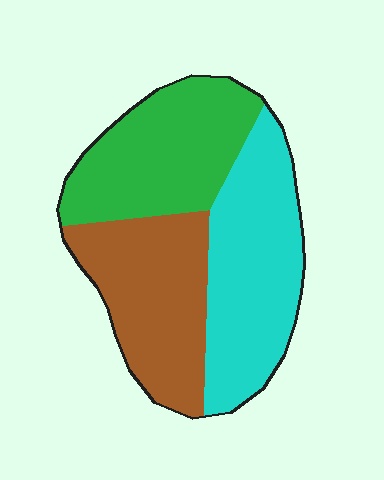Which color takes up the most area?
Cyan, at roughly 35%.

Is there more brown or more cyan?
Cyan.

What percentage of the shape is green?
Green covers 32% of the shape.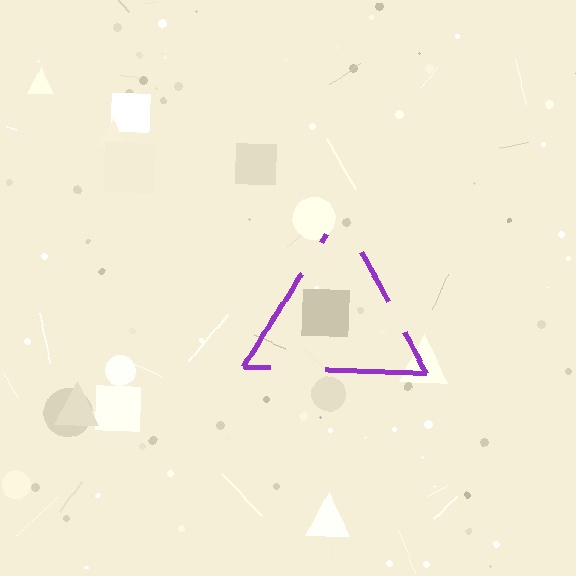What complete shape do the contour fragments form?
The contour fragments form a triangle.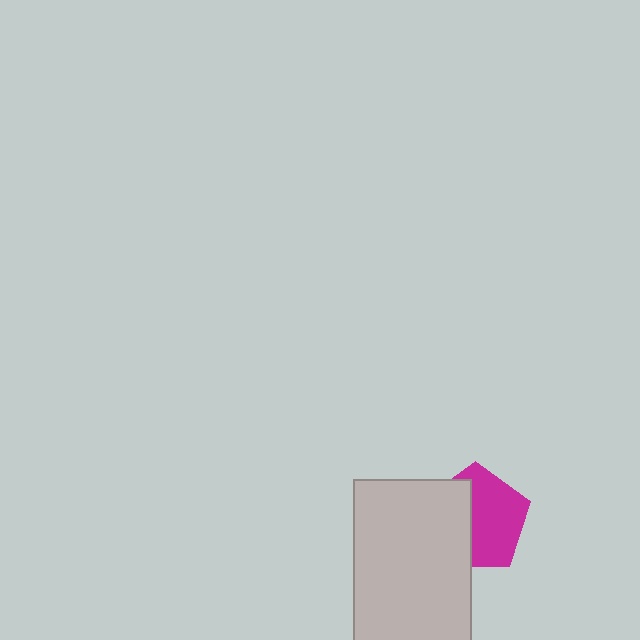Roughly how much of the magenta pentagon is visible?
About half of it is visible (roughly 57%).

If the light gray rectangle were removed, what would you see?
You would see the complete magenta pentagon.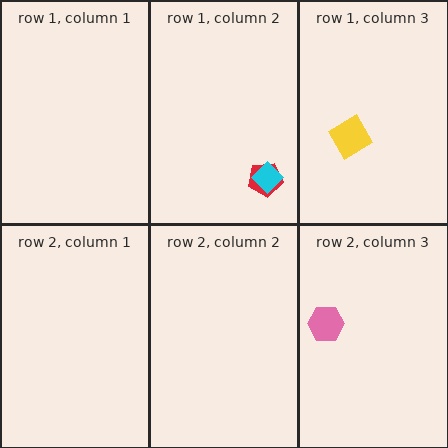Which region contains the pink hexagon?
The row 2, column 3 region.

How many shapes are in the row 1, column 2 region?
2.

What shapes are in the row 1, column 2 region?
The red pentagon, the cyan diamond.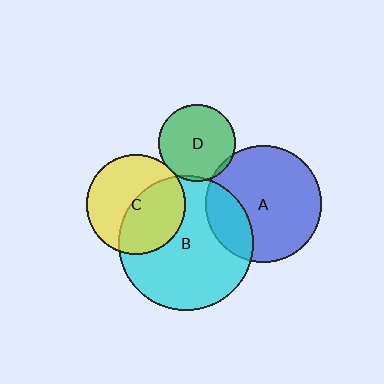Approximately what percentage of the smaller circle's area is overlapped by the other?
Approximately 5%.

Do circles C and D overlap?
Yes.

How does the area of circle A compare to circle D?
Approximately 2.3 times.